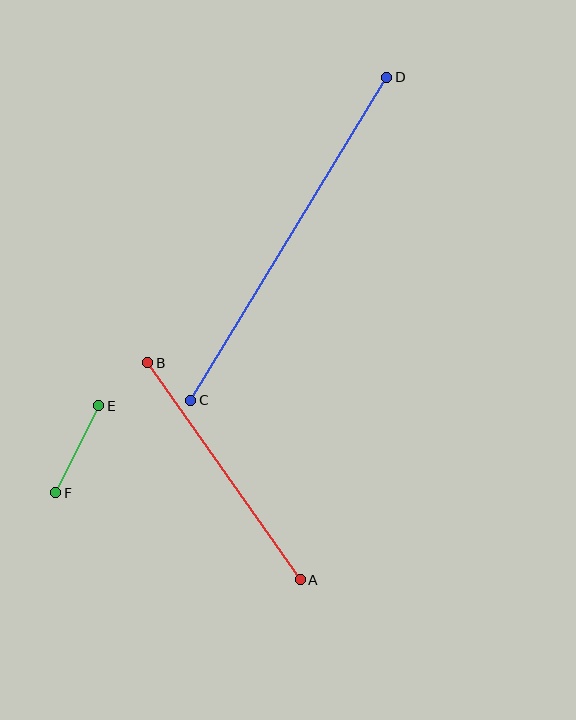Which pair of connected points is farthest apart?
Points C and D are farthest apart.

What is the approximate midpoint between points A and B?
The midpoint is at approximately (224, 471) pixels.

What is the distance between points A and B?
The distance is approximately 266 pixels.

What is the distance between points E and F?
The distance is approximately 97 pixels.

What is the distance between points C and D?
The distance is approximately 378 pixels.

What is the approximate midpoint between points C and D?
The midpoint is at approximately (289, 239) pixels.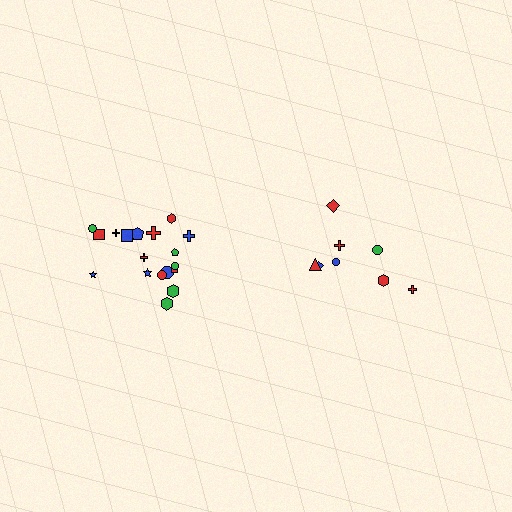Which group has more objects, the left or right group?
The left group.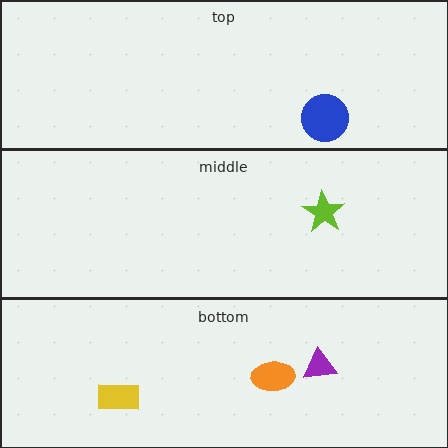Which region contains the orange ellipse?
The bottom region.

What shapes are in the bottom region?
The purple triangle, the orange ellipse, the yellow rectangle.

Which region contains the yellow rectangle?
The bottom region.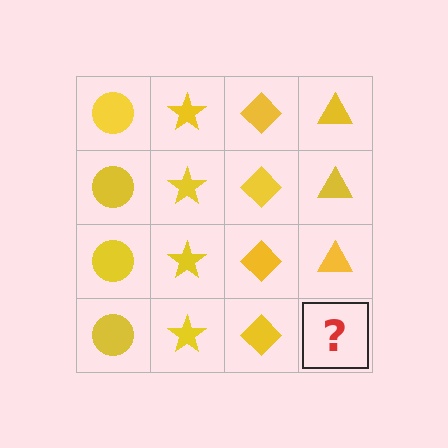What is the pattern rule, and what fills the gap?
The rule is that each column has a consistent shape. The gap should be filled with a yellow triangle.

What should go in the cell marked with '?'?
The missing cell should contain a yellow triangle.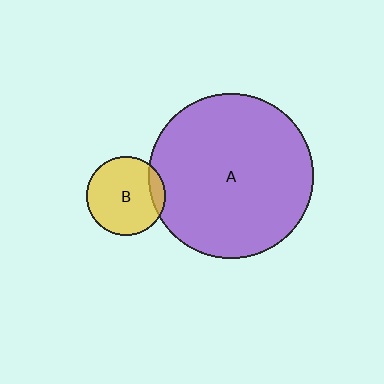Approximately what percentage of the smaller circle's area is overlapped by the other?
Approximately 10%.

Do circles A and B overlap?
Yes.